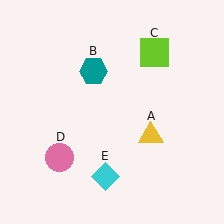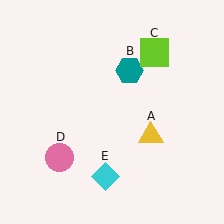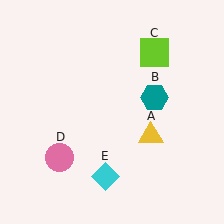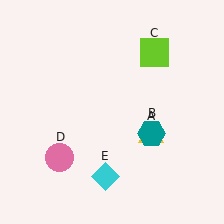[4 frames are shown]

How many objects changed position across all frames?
1 object changed position: teal hexagon (object B).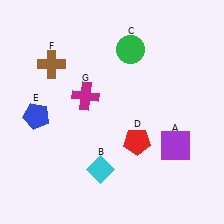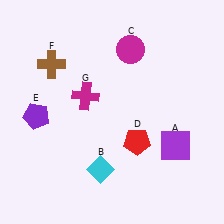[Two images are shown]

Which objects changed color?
C changed from green to magenta. E changed from blue to purple.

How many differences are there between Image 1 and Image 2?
There are 2 differences between the two images.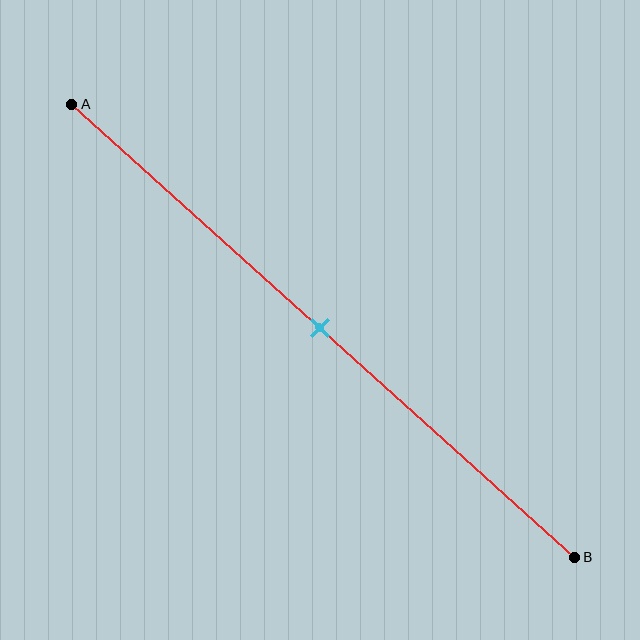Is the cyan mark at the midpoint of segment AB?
Yes, the mark is approximately at the midpoint.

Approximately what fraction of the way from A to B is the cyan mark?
The cyan mark is approximately 50% of the way from A to B.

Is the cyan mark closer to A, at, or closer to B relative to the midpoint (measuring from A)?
The cyan mark is approximately at the midpoint of segment AB.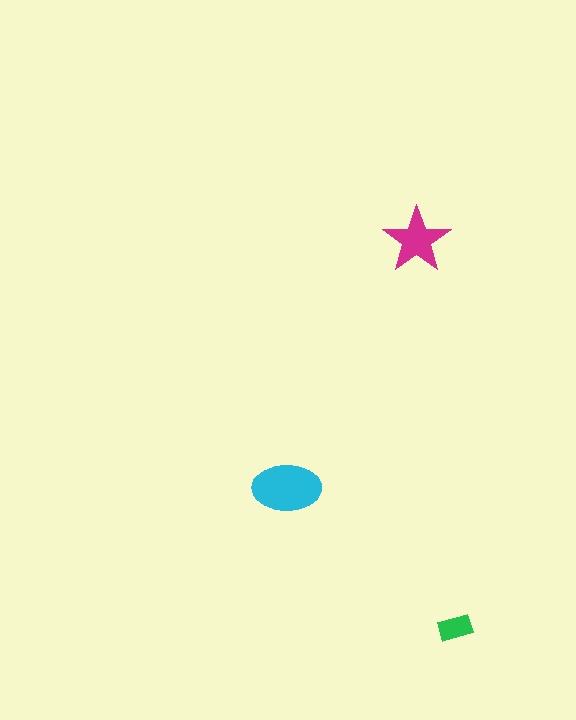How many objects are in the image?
There are 3 objects in the image.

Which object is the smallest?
The green rectangle.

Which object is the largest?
The cyan ellipse.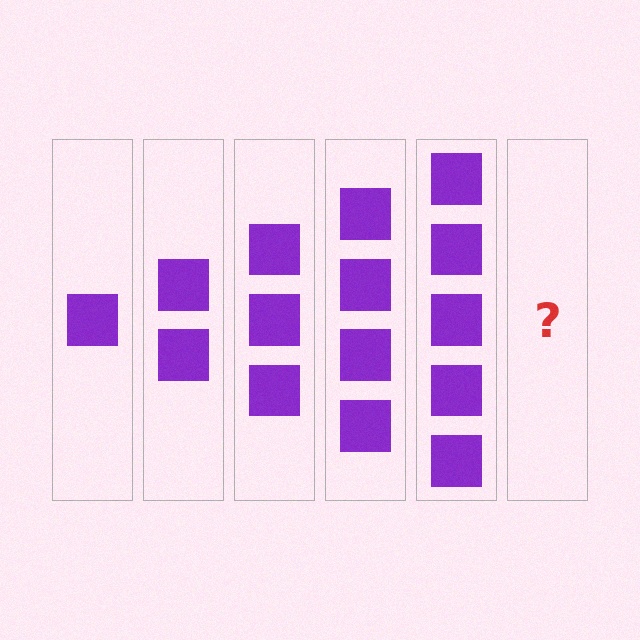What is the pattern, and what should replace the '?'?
The pattern is that each step adds one more square. The '?' should be 6 squares.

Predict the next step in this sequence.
The next step is 6 squares.